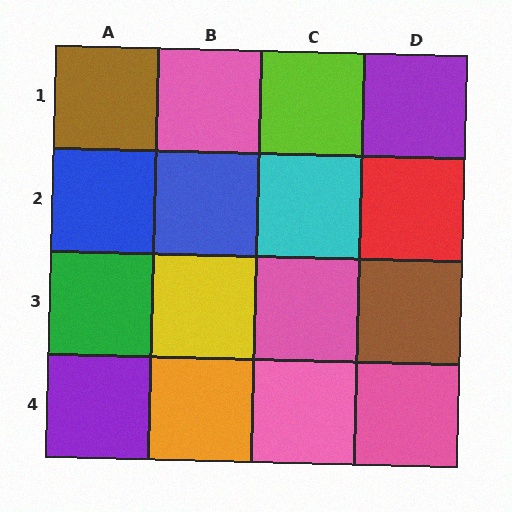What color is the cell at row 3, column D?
Brown.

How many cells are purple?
2 cells are purple.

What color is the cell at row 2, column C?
Cyan.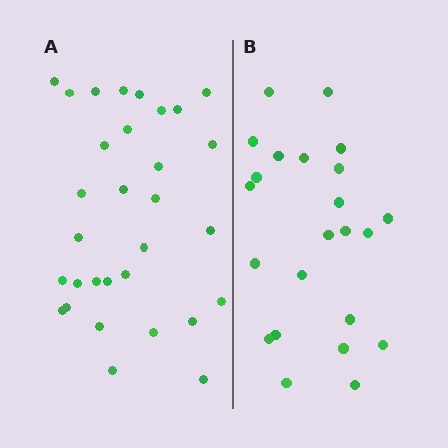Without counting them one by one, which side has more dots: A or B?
Region A (the left region) has more dots.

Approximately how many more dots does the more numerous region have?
Region A has roughly 8 or so more dots than region B.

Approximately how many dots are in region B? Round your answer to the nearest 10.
About 20 dots. (The exact count is 23, which rounds to 20.)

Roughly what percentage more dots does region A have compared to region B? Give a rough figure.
About 35% more.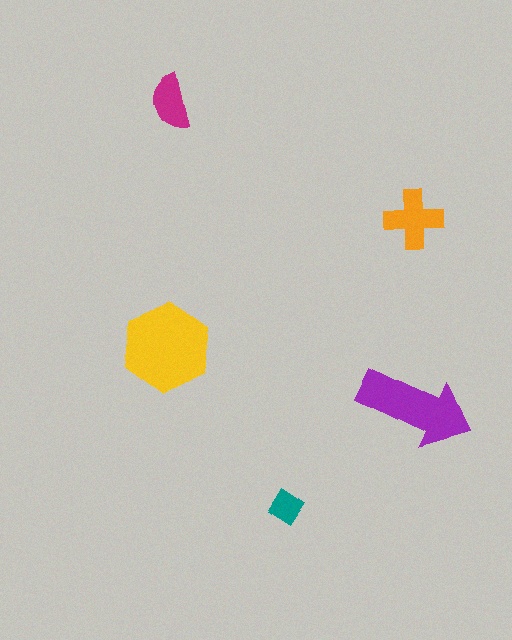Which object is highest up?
The magenta semicircle is topmost.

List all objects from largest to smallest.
The yellow hexagon, the purple arrow, the orange cross, the magenta semicircle, the teal diamond.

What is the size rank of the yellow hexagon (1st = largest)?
1st.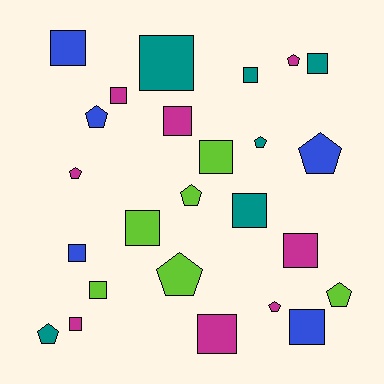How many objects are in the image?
There are 25 objects.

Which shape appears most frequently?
Square, with 15 objects.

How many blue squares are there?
There are 3 blue squares.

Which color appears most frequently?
Magenta, with 8 objects.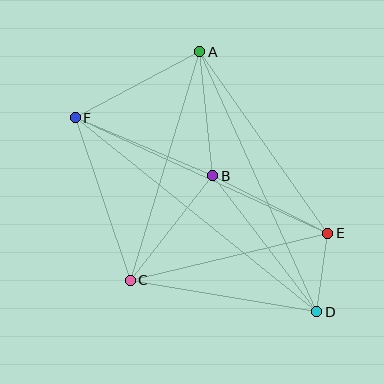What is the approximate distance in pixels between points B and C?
The distance between B and C is approximately 133 pixels.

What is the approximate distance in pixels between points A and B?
The distance between A and B is approximately 125 pixels.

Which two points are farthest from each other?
Points D and F are farthest from each other.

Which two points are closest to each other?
Points D and E are closest to each other.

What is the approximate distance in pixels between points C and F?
The distance between C and F is approximately 171 pixels.